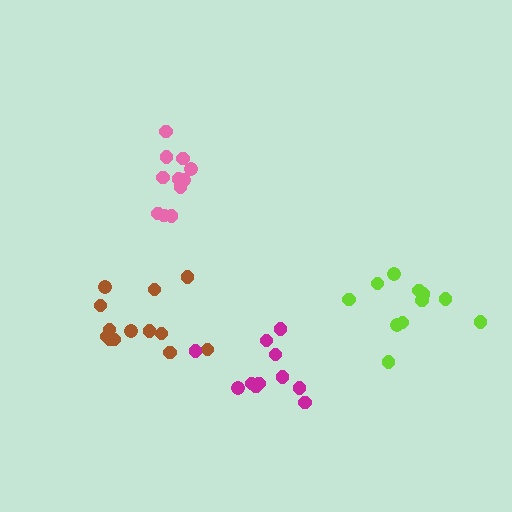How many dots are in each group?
Group 1: 13 dots, Group 2: 11 dots, Group 3: 11 dots, Group 4: 11 dots (46 total).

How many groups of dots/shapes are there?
There are 4 groups.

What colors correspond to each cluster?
The clusters are colored: brown, magenta, pink, lime.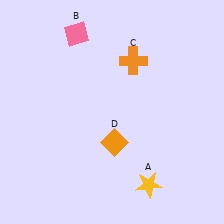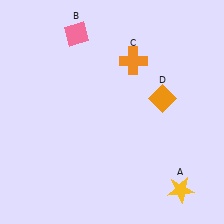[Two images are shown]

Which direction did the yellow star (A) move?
The yellow star (A) moved right.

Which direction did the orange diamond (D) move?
The orange diamond (D) moved right.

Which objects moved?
The objects that moved are: the yellow star (A), the orange diamond (D).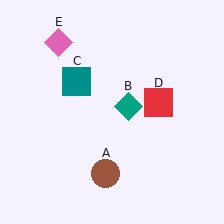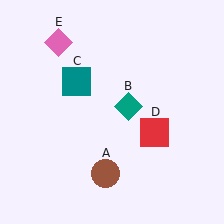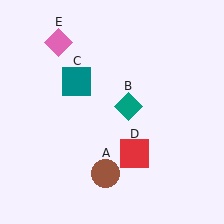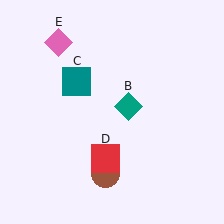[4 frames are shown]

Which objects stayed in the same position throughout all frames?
Brown circle (object A) and teal diamond (object B) and teal square (object C) and pink diamond (object E) remained stationary.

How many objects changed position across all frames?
1 object changed position: red square (object D).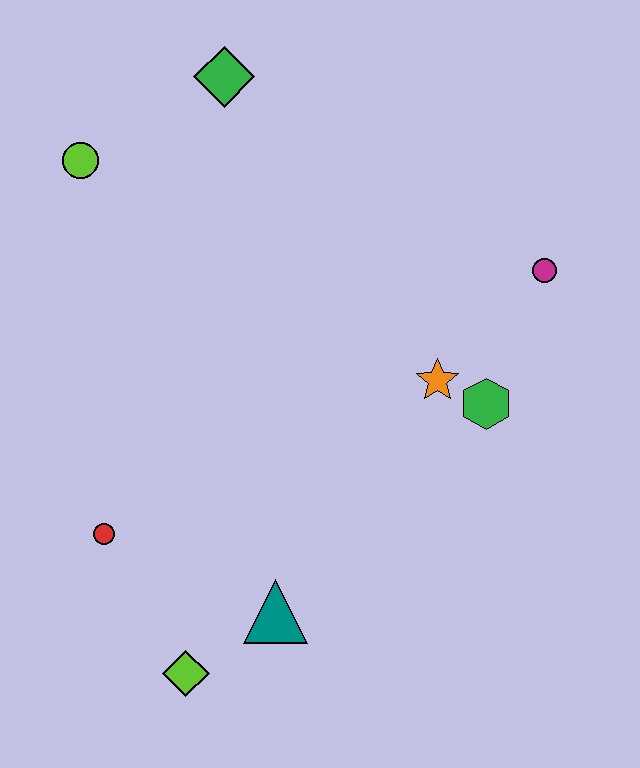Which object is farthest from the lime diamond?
The green diamond is farthest from the lime diamond.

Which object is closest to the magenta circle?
The green hexagon is closest to the magenta circle.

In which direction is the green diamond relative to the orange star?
The green diamond is above the orange star.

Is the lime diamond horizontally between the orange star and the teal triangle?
No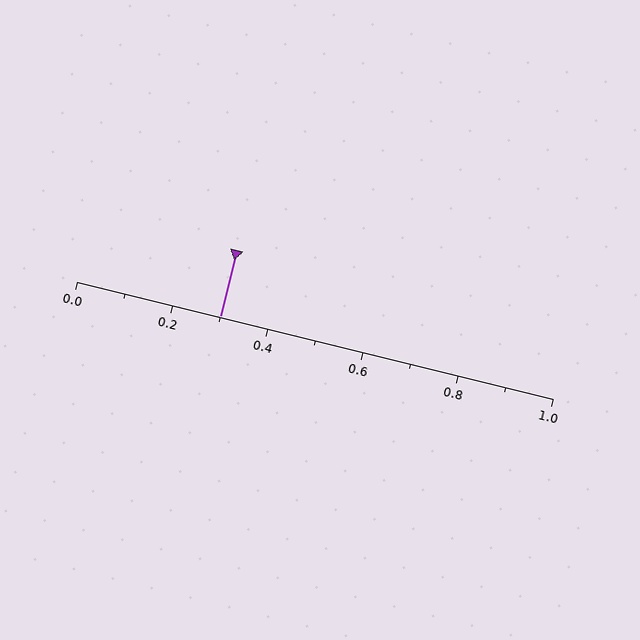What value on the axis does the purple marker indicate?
The marker indicates approximately 0.3.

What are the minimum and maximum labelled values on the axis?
The axis runs from 0.0 to 1.0.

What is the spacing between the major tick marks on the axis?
The major ticks are spaced 0.2 apart.